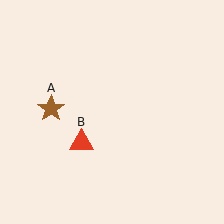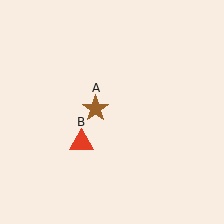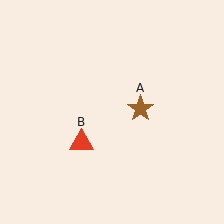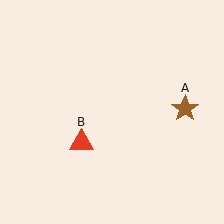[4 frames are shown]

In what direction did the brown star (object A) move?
The brown star (object A) moved right.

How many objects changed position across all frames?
1 object changed position: brown star (object A).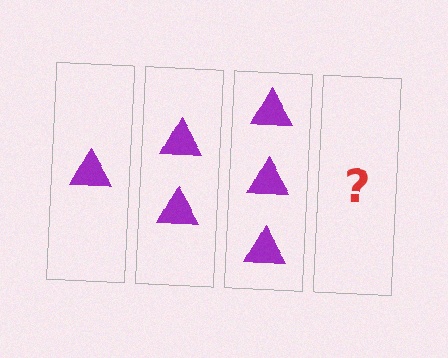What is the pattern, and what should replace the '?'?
The pattern is that each step adds one more triangle. The '?' should be 4 triangles.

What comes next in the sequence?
The next element should be 4 triangles.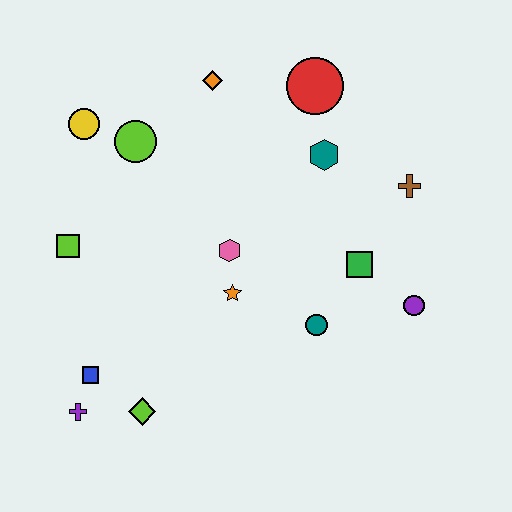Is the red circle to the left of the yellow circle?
No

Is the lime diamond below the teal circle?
Yes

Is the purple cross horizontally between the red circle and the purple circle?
No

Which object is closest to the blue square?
The purple cross is closest to the blue square.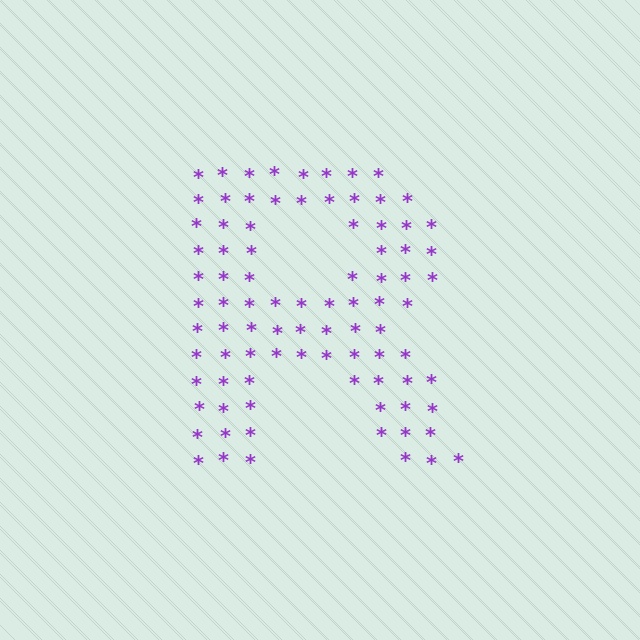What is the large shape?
The large shape is the letter R.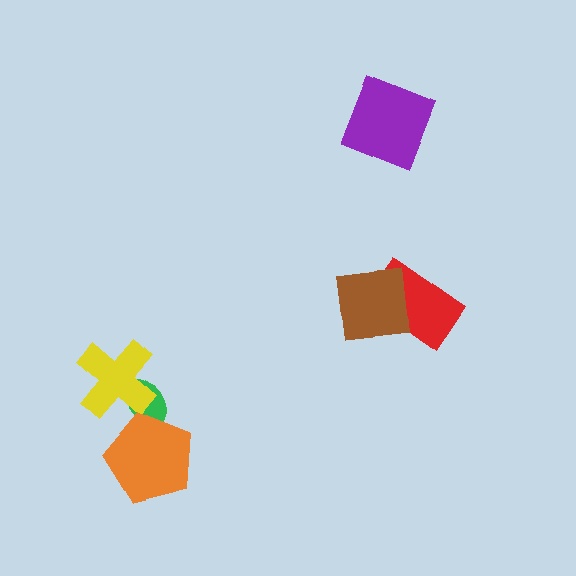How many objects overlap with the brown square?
1 object overlaps with the brown square.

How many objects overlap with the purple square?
0 objects overlap with the purple square.